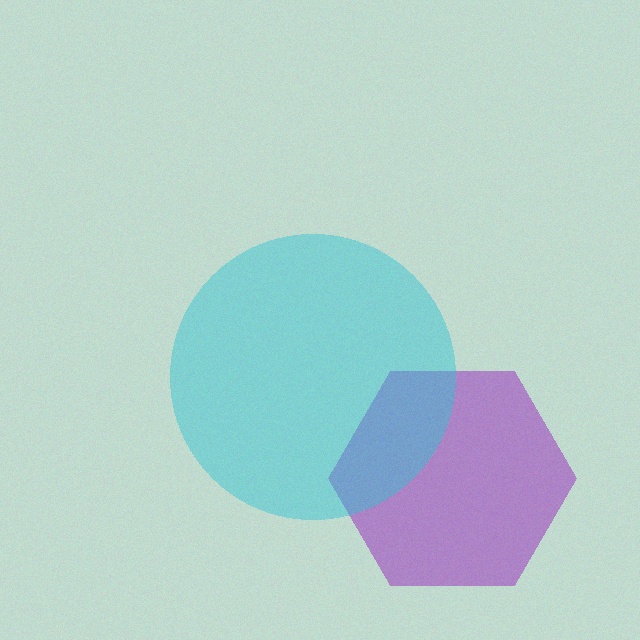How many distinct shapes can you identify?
There are 2 distinct shapes: a purple hexagon, a cyan circle.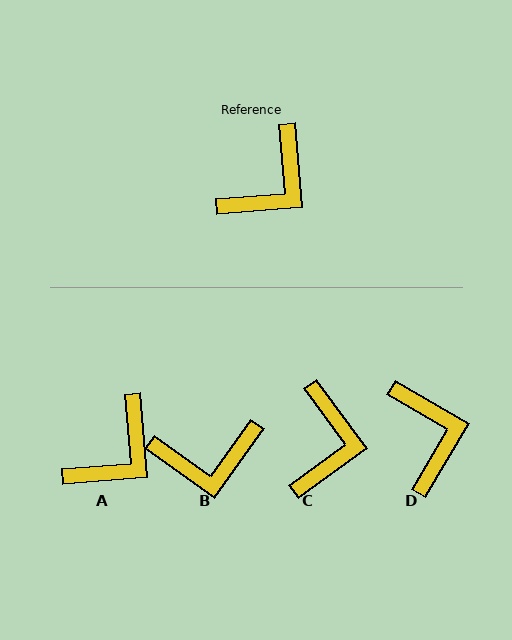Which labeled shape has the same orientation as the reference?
A.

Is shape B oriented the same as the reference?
No, it is off by about 40 degrees.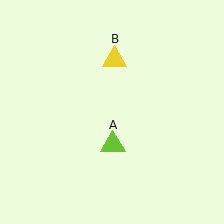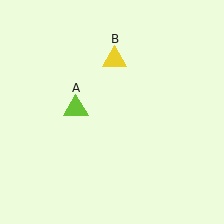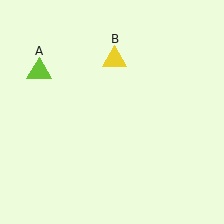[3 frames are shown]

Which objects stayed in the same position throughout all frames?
Yellow triangle (object B) remained stationary.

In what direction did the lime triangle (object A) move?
The lime triangle (object A) moved up and to the left.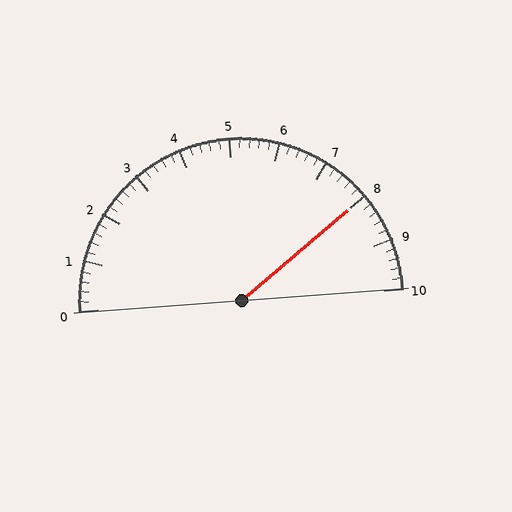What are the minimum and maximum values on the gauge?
The gauge ranges from 0 to 10.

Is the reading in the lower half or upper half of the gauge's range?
The reading is in the upper half of the range (0 to 10).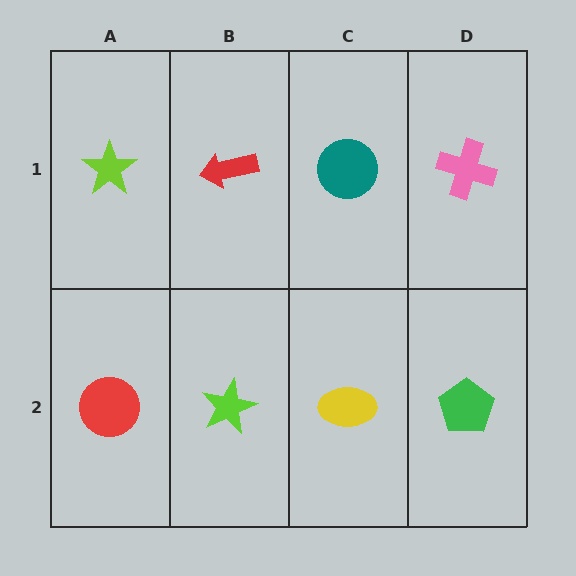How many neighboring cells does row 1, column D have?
2.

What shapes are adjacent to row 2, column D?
A pink cross (row 1, column D), a yellow ellipse (row 2, column C).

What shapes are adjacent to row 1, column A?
A red circle (row 2, column A), a red arrow (row 1, column B).